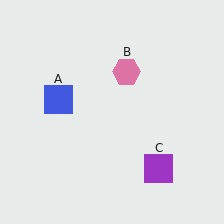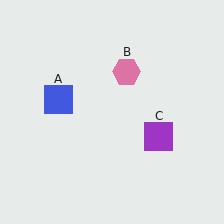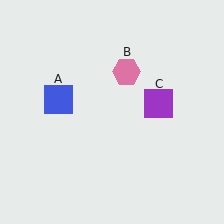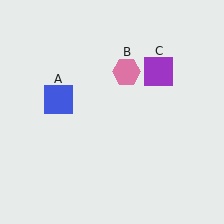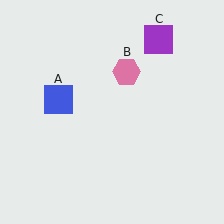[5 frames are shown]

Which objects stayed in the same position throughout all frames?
Blue square (object A) and pink hexagon (object B) remained stationary.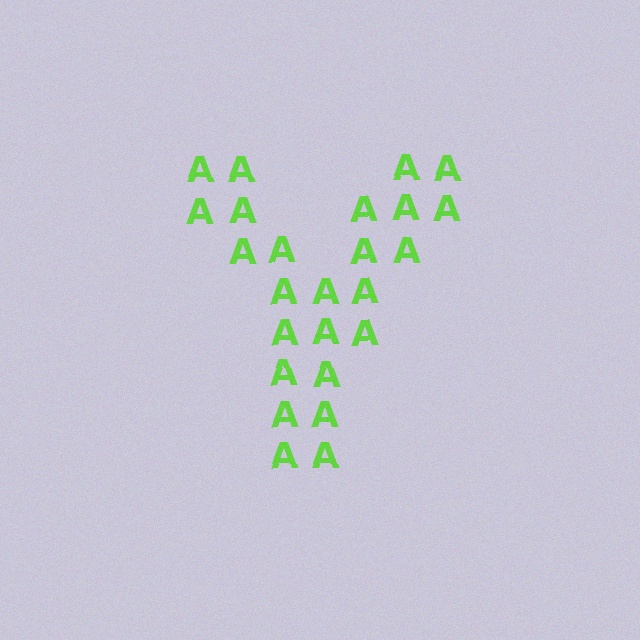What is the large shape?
The large shape is the letter Y.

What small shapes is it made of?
It is made of small letter A's.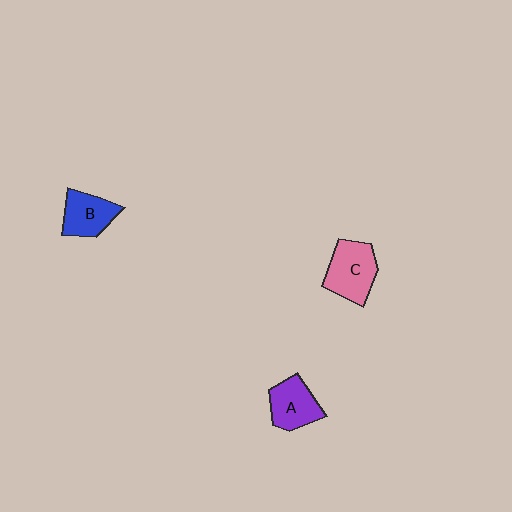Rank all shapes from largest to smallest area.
From largest to smallest: C (pink), A (purple), B (blue).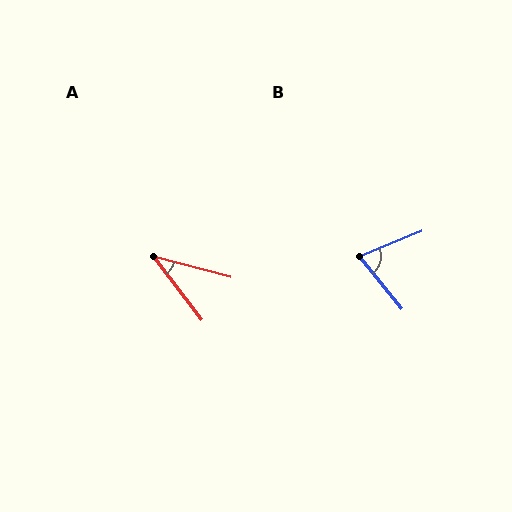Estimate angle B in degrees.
Approximately 73 degrees.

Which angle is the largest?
B, at approximately 73 degrees.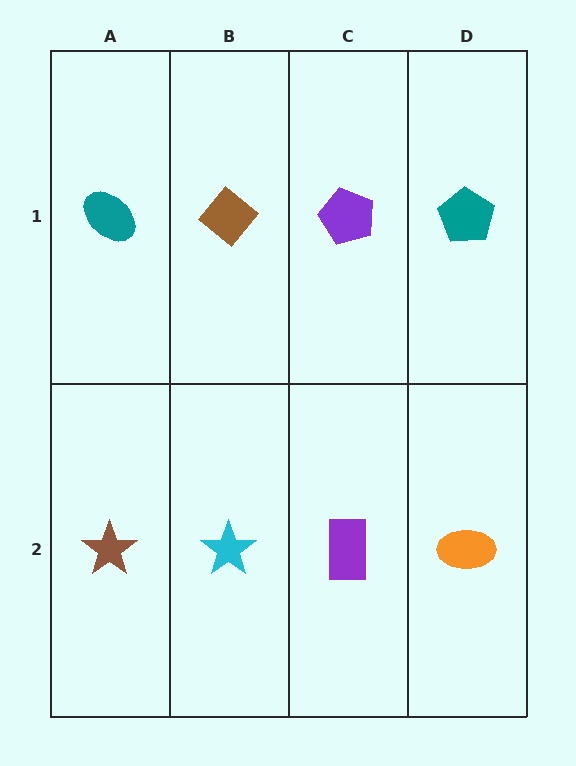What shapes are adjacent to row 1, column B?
A cyan star (row 2, column B), a teal ellipse (row 1, column A), a purple pentagon (row 1, column C).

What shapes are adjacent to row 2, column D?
A teal pentagon (row 1, column D), a purple rectangle (row 2, column C).